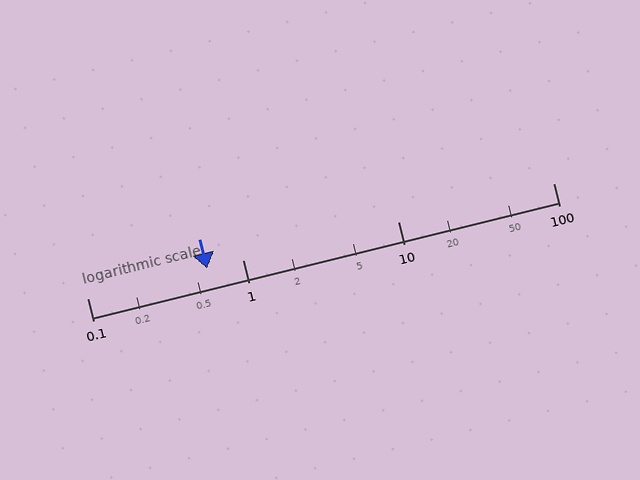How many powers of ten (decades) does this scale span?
The scale spans 3 decades, from 0.1 to 100.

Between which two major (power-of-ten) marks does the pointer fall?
The pointer is between 0.1 and 1.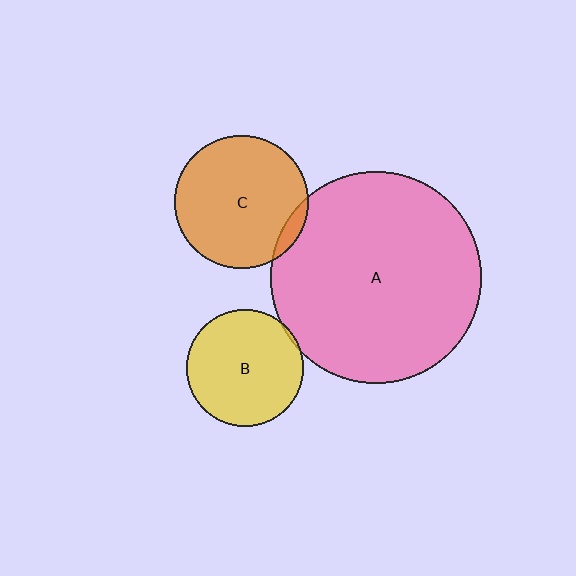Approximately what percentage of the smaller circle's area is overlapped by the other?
Approximately 5%.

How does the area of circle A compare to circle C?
Approximately 2.5 times.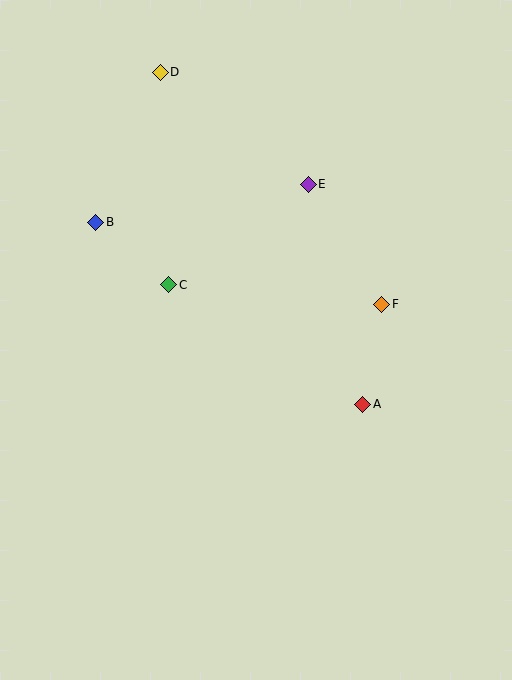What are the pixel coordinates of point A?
Point A is at (363, 404).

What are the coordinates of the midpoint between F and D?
The midpoint between F and D is at (271, 188).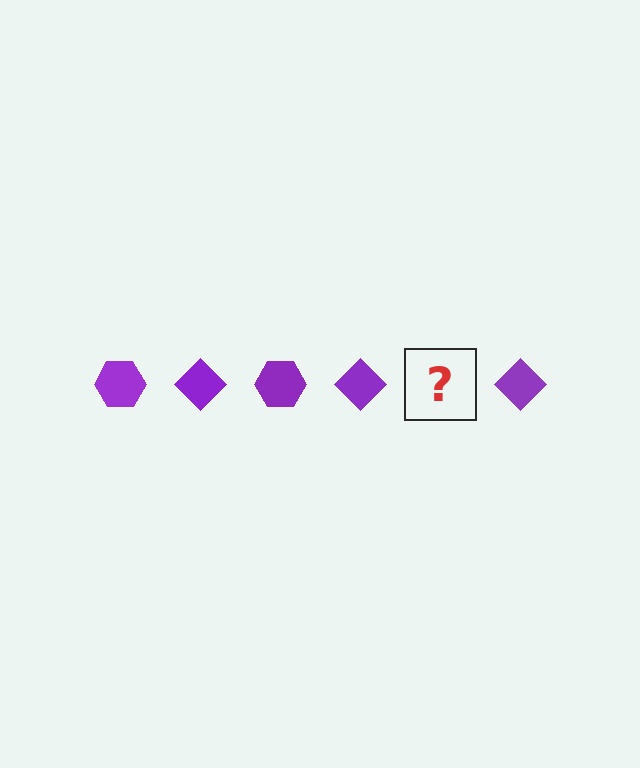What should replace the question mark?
The question mark should be replaced with a purple hexagon.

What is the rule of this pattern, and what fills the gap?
The rule is that the pattern cycles through hexagon, diamond shapes in purple. The gap should be filled with a purple hexagon.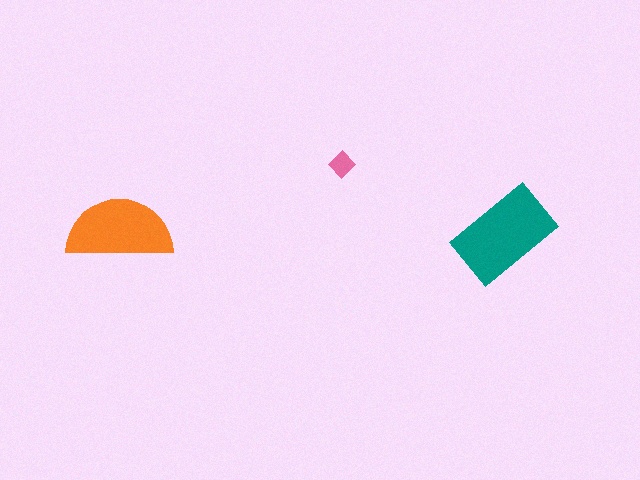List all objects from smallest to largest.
The pink diamond, the orange semicircle, the teal rectangle.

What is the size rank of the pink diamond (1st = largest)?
3rd.